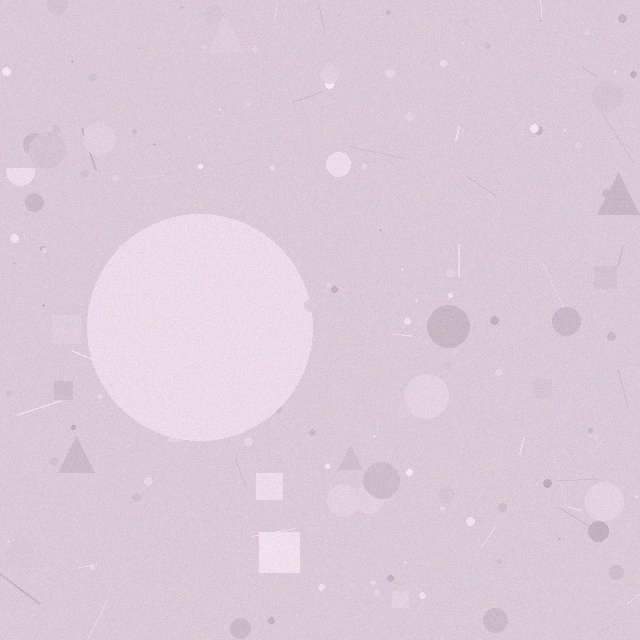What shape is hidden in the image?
A circle is hidden in the image.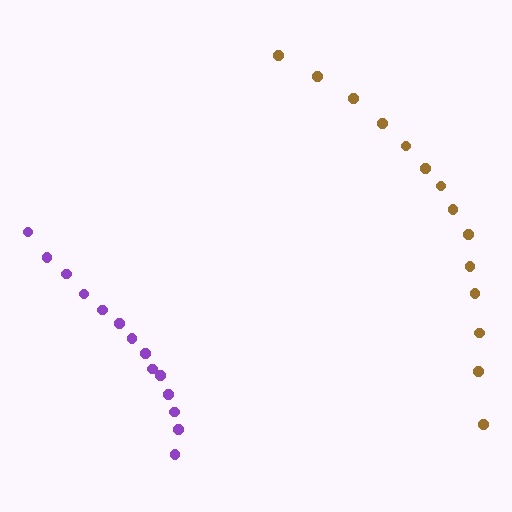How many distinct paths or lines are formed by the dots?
There are 2 distinct paths.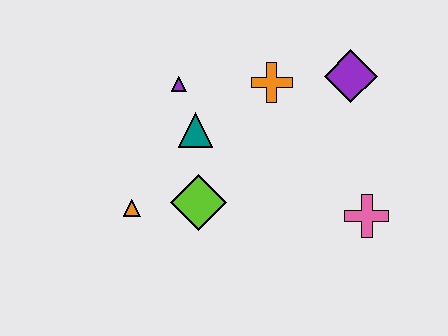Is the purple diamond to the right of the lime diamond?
Yes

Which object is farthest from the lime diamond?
The purple diamond is farthest from the lime diamond.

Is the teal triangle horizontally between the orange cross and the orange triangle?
Yes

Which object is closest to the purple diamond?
The orange cross is closest to the purple diamond.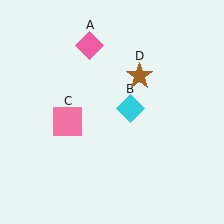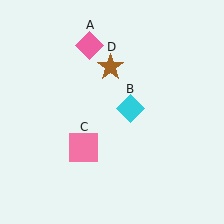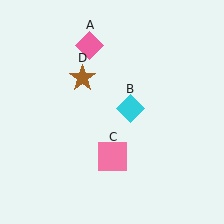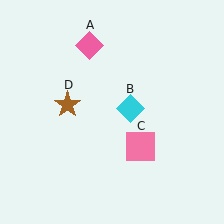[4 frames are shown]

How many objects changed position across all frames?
2 objects changed position: pink square (object C), brown star (object D).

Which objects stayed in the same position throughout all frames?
Pink diamond (object A) and cyan diamond (object B) remained stationary.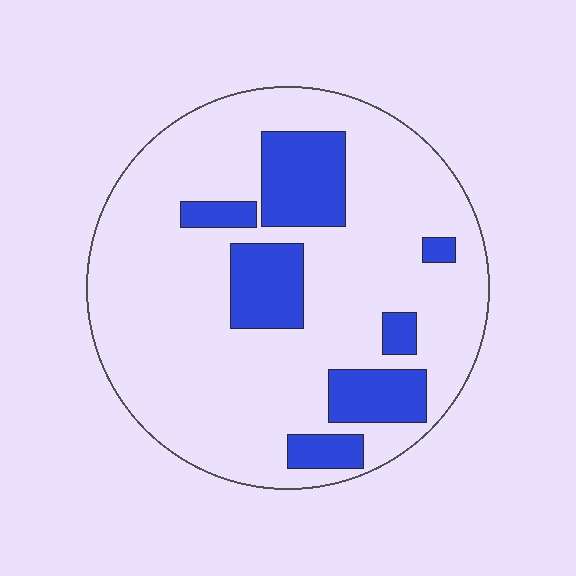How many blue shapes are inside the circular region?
7.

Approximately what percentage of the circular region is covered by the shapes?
Approximately 20%.